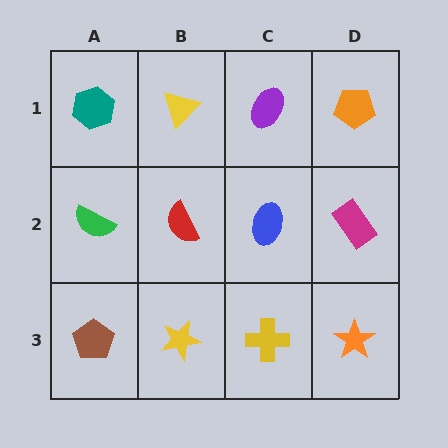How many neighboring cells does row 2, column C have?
4.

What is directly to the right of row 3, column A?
A yellow star.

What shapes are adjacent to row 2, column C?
A purple ellipse (row 1, column C), a yellow cross (row 3, column C), a red semicircle (row 2, column B), a magenta rectangle (row 2, column D).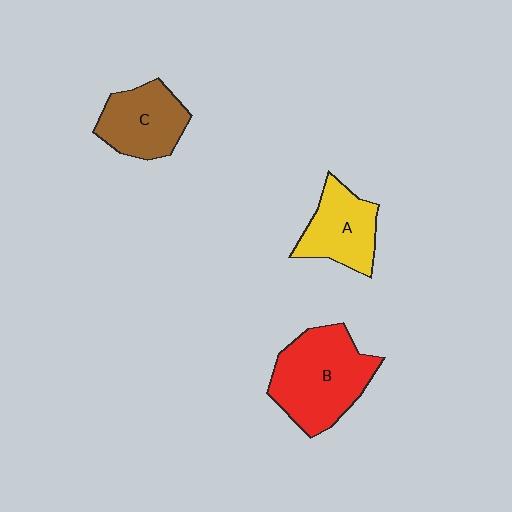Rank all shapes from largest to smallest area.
From largest to smallest: B (red), C (brown), A (yellow).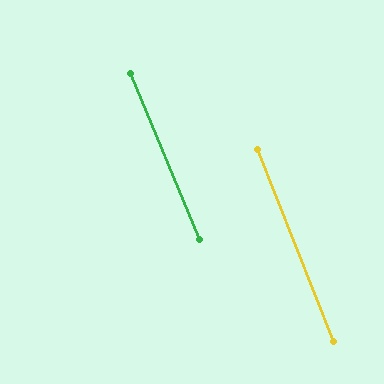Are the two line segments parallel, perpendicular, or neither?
Parallel — their directions differ by only 1.2°.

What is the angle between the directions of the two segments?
Approximately 1 degree.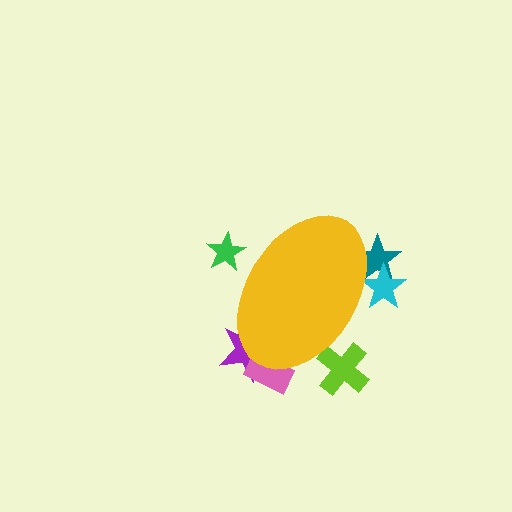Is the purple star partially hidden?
Yes, the purple star is partially hidden behind the yellow ellipse.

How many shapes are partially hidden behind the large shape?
6 shapes are partially hidden.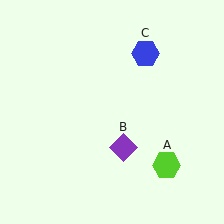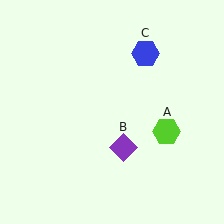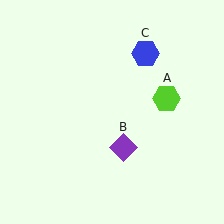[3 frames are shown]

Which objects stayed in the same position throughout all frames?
Purple diamond (object B) and blue hexagon (object C) remained stationary.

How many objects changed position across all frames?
1 object changed position: lime hexagon (object A).